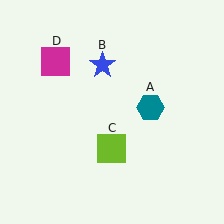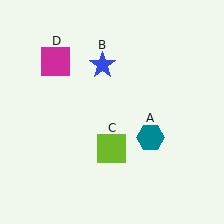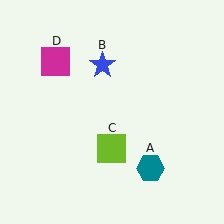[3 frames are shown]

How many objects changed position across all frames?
1 object changed position: teal hexagon (object A).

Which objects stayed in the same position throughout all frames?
Blue star (object B) and lime square (object C) and magenta square (object D) remained stationary.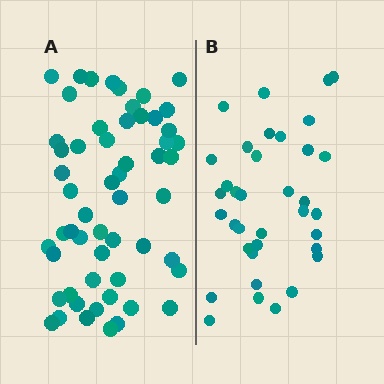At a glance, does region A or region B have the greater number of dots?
Region A (the left region) has more dots.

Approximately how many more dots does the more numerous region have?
Region A has approximately 20 more dots than region B.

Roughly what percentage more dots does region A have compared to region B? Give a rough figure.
About 55% more.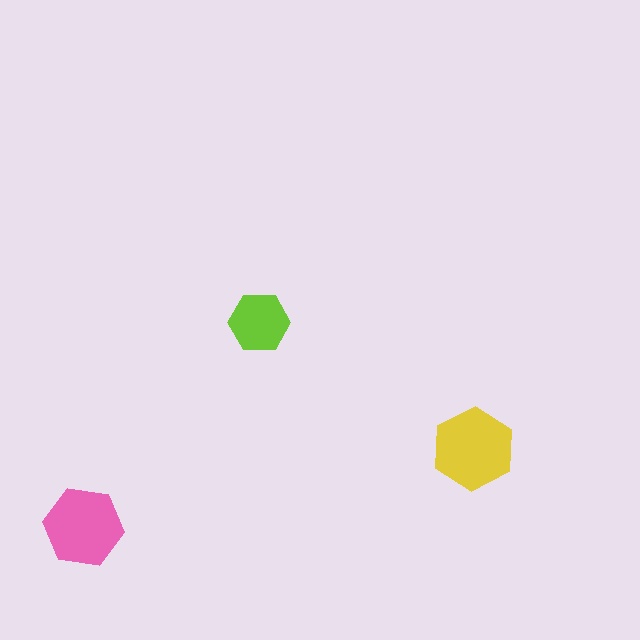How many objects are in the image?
There are 3 objects in the image.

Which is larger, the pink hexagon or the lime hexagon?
The pink one.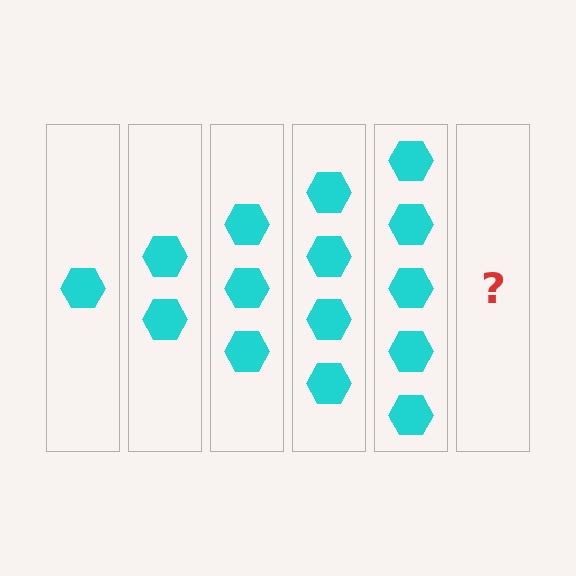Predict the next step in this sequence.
The next step is 6 hexagons.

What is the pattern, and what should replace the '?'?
The pattern is that each step adds one more hexagon. The '?' should be 6 hexagons.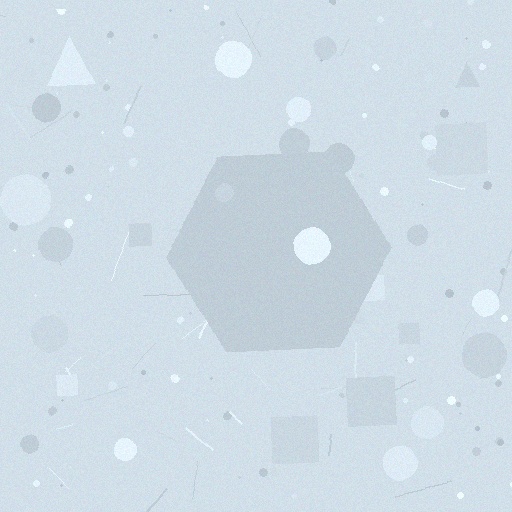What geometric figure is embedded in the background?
A hexagon is embedded in the background.